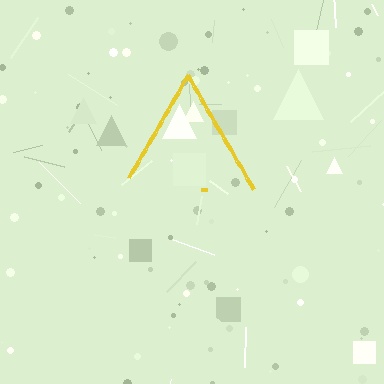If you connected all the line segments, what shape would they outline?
They would outline a triangle.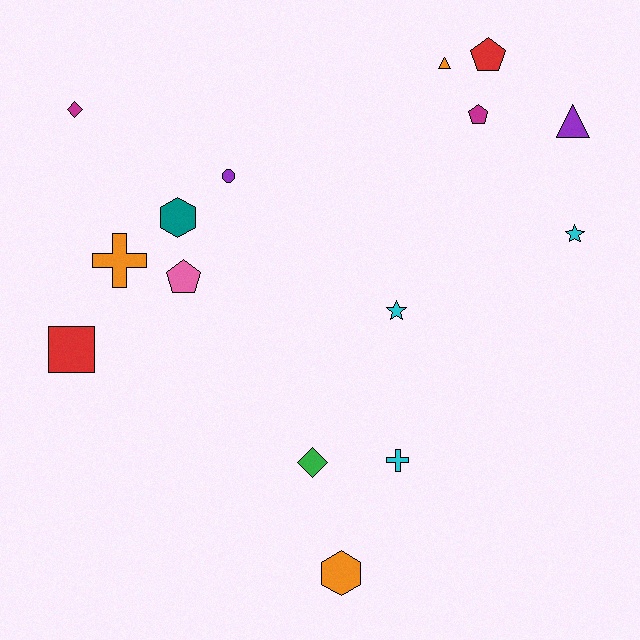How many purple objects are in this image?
There are 2 purple objects.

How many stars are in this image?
There are 2 stars.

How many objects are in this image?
There are 15 objects.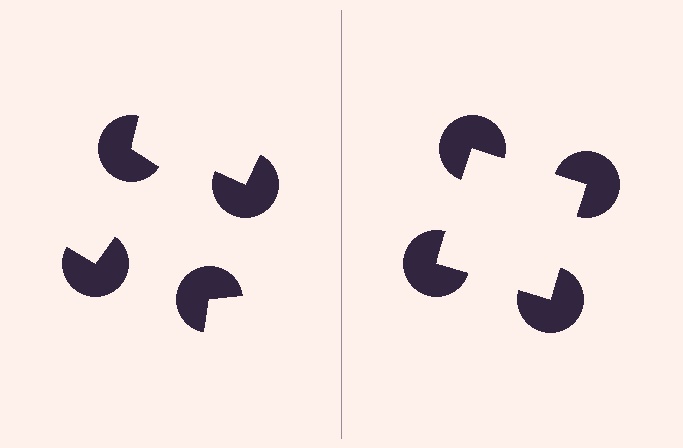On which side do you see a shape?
An illusory square appears on the right side. On the left side the wedge cuts are rotated, so no coherent shape forms.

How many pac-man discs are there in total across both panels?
8 — 4 on each side.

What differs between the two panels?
The pac-man discs are positioned identically on both sides; only the wedge orientations differ. On the right they align to a square; on the left they are misaligned.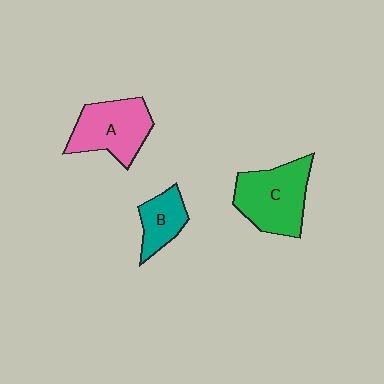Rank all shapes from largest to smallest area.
From largest to smallest: C (green), A (pink), B (teal).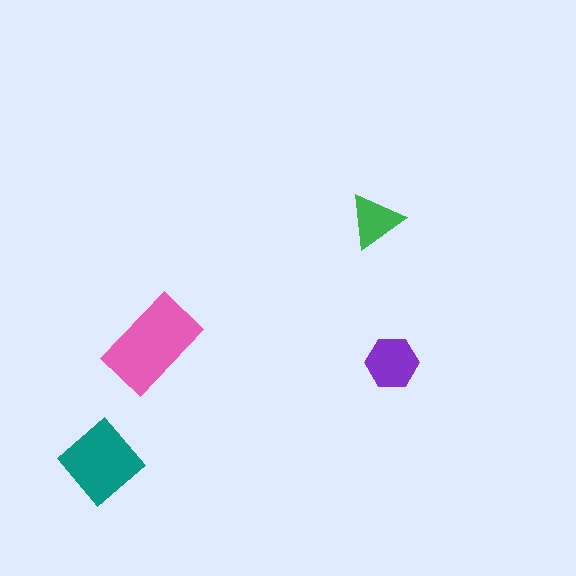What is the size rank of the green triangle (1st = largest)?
4th.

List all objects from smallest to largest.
The green triangle, the purple hexagon, the teal diamond, the pink rectangle.